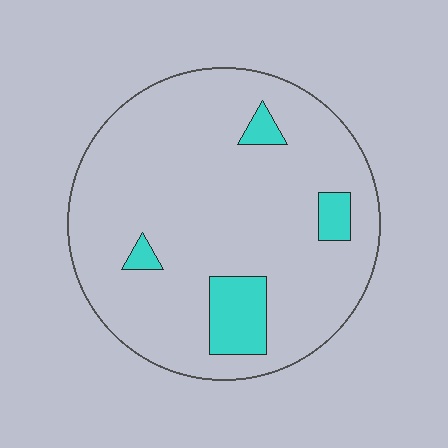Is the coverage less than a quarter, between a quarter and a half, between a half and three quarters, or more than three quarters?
Less than a quarter.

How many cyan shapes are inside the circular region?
4.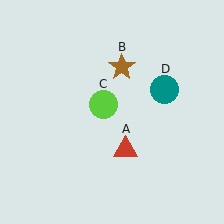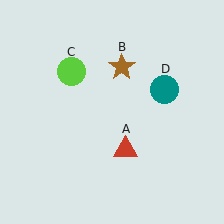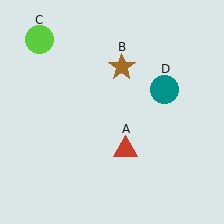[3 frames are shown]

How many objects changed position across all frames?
1 object changed position: lime circle (object C).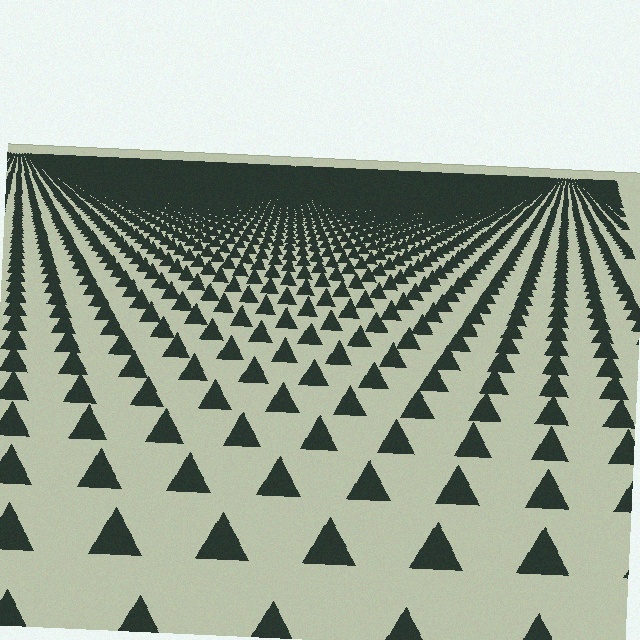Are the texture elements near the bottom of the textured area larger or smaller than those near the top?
Larger. Near the bottom, elements are closer to the viewer and appear at a bigger on-screen size.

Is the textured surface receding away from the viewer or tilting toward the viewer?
The surface is receding away from the viewer. Texture elements get smaller and denser toward the top.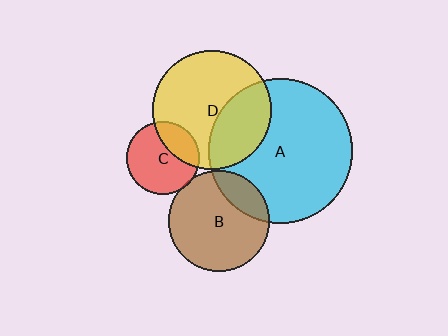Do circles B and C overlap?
Yes.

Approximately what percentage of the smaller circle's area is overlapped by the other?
Approximately 5%.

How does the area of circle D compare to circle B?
Approximately 1.4 times.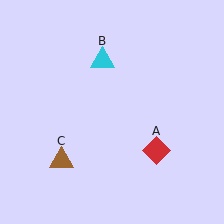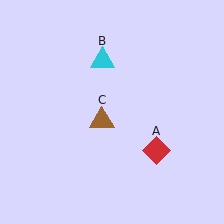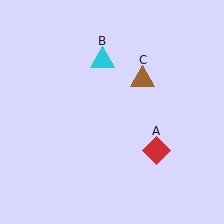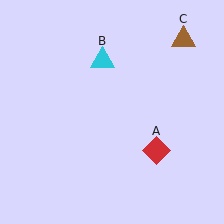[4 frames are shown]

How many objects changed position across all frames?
1 object changed position: brown triangle (object C).